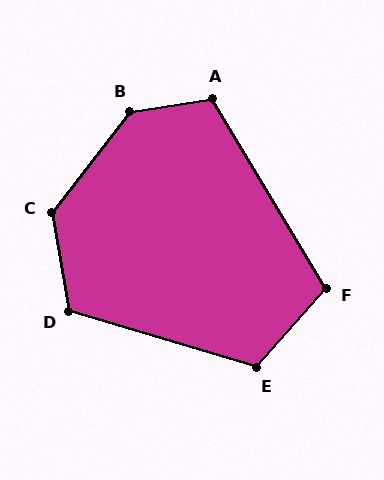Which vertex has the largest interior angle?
B, at approximately 136 degrees.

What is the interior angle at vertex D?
Approximately 116 degrees (obtuse).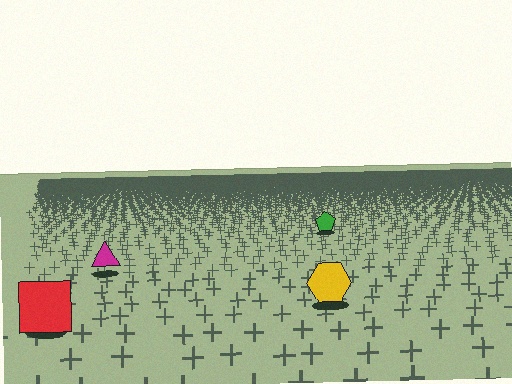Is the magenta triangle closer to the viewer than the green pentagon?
Yes. The magenta triangle is closer — you can tell from the texture gradient: the ground texture is coarser near it.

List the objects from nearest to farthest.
From nearest to farthest: the red square, the yellow hexagon, the magenta triangle, the green pentagon.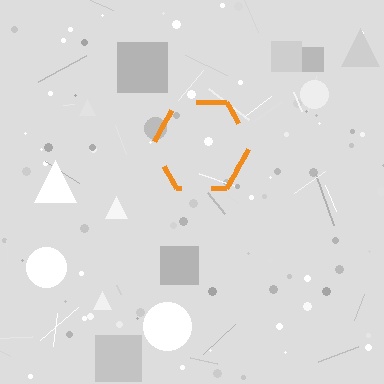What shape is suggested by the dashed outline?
The dashed outline suggests a hexagon.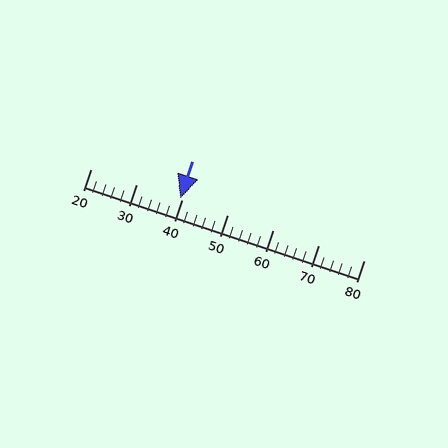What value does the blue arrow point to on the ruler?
The blue arrow points to approximately 40.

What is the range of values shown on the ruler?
The ruler shows values from 20 to 80.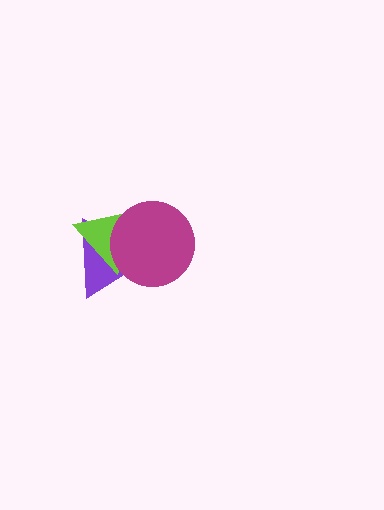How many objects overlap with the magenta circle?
2 objects overlap with the magenta circle.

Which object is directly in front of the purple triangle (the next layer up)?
The lime triangle is directly in front of the purple triangle.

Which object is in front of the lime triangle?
The magenta circle is in front of the lime triangle.